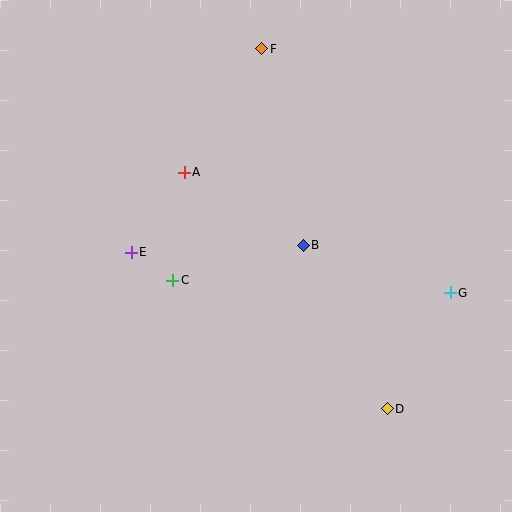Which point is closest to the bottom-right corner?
Point D is closest to the bottom-right corner.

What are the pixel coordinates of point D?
Point D is at (387, 409).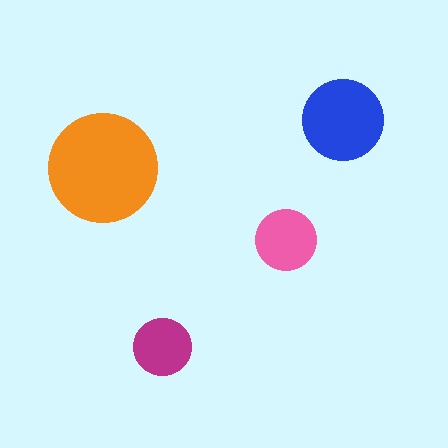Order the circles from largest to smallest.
the orange one, the blue one, the pink one, the magenta one.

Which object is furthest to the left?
The orange circle is leftmost.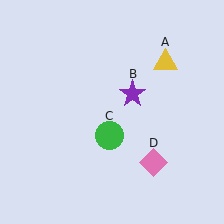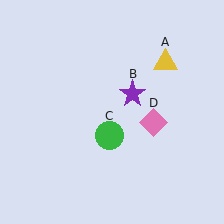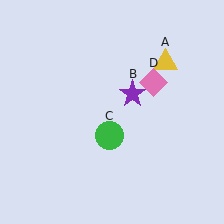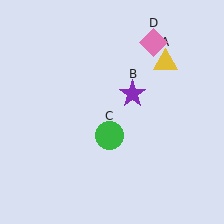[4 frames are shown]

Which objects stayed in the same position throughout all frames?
Yellow triangle (object A) and purple star (object B) and green circle (object C) remained stationary.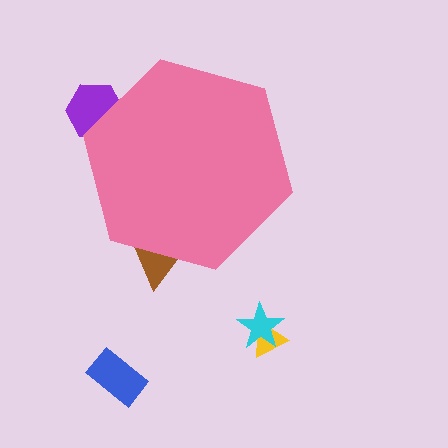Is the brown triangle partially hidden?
Yes, the brown triangle is partially hidden behind the pink hexagon.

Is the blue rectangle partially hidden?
No, the blue rectangle is fully visible.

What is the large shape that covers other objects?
A pink hexagon.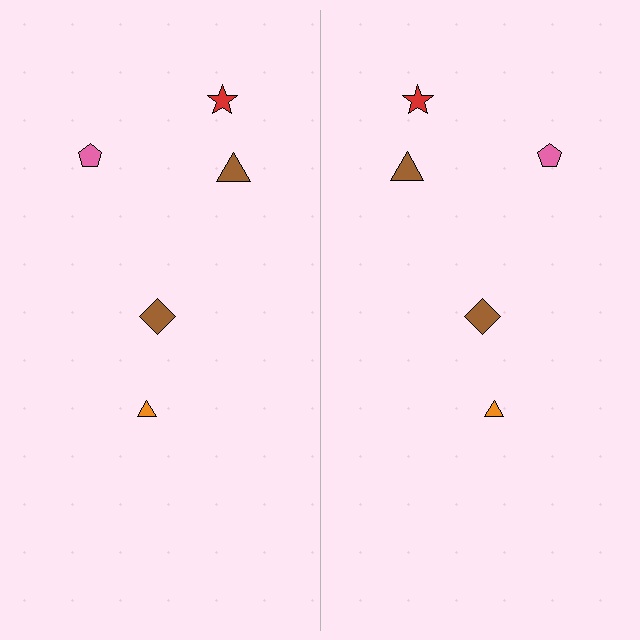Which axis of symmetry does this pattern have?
The pattern has a vertical axis of symmetry running through the center of the image.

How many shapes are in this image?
There are 10 shapes in this image.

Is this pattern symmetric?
Yes, this pattern has bilateral (reflection) symmetry.